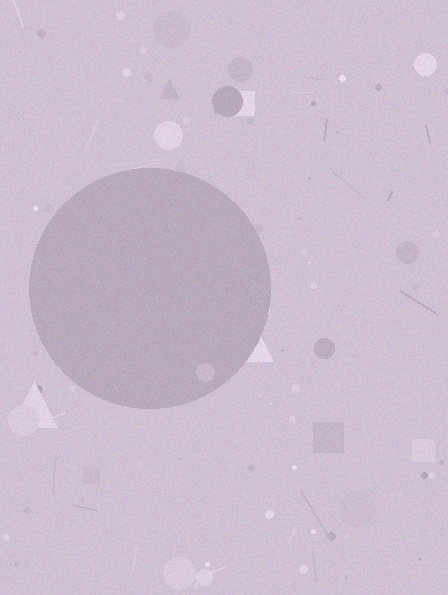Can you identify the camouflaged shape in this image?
The camouflaged shape is a circle.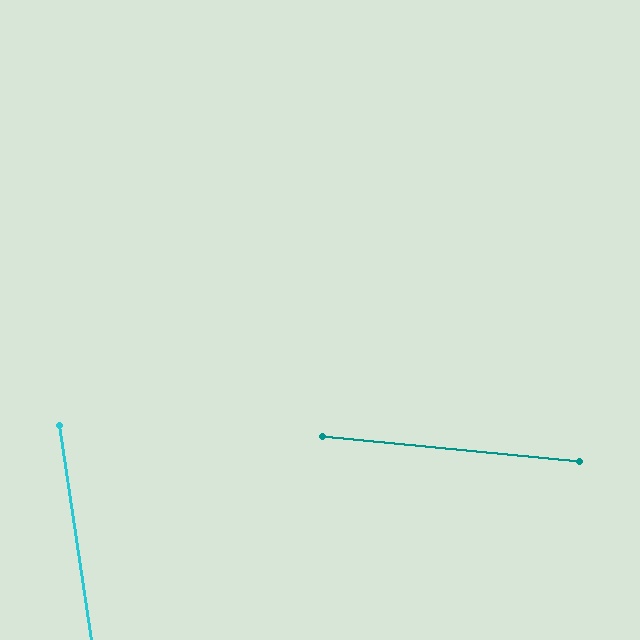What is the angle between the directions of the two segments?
Approximately 76 degrees.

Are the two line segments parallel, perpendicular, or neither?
Neither parallel nor perpendicular — they differ by about 76°.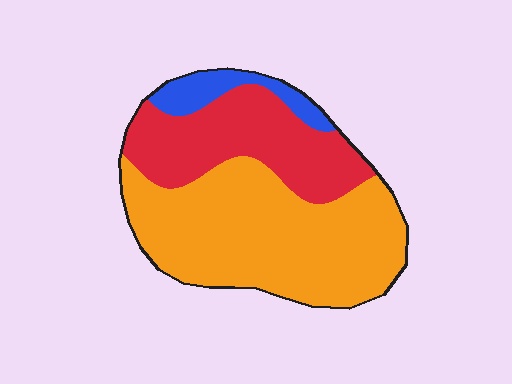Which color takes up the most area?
Orange, at roughly 60%.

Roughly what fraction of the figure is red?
Red takes up between a sixth and a third of the figure.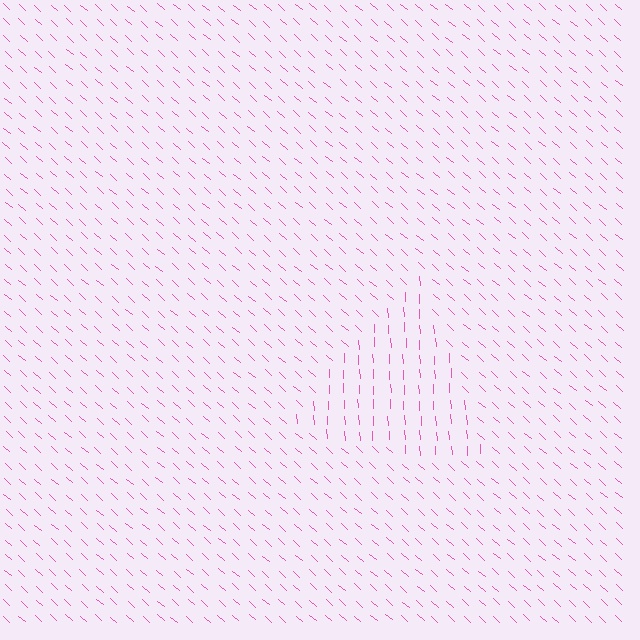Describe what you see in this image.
The image is filled with small pink line segments. A triangle region in the image has lines oriented differently from the surrounding lines, creating a visible texture boundary.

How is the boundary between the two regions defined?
The boundary is defined purely by a change in line orientation (approximately 45 degrees difference). All lines are the same color and thickness.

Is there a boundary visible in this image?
Yes, there is a texture boundary formed by a change in line orientation.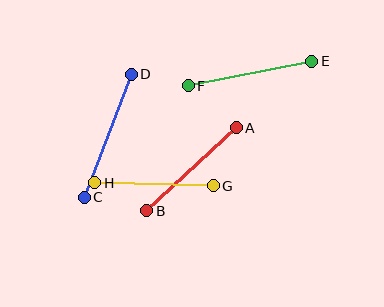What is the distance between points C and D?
The distance is approximately 132 pixels.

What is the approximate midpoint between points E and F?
The midpoint is at approximately (250, 74) pixels.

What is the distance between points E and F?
The distance is approximately 126 pixels.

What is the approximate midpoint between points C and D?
The midpoint is at approximately (108, 136) pixels.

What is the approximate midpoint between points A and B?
The midpoint is at approximately (191, 169) pixels.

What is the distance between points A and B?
The distance is approximately 122 pixels.